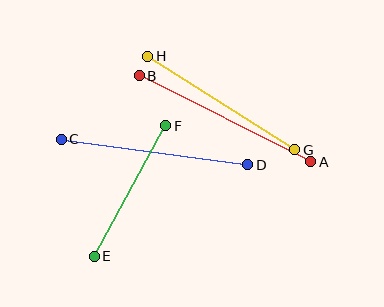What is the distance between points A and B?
The distance is approximately 192 pixels.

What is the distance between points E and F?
The distance is approximately 148 pixels.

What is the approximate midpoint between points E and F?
The midpoint is at approximately (130, 191) pixels.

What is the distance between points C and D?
The distance is approximately 188 pixels.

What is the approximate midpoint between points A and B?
The midpoint is at approximately (225, 119) pixels.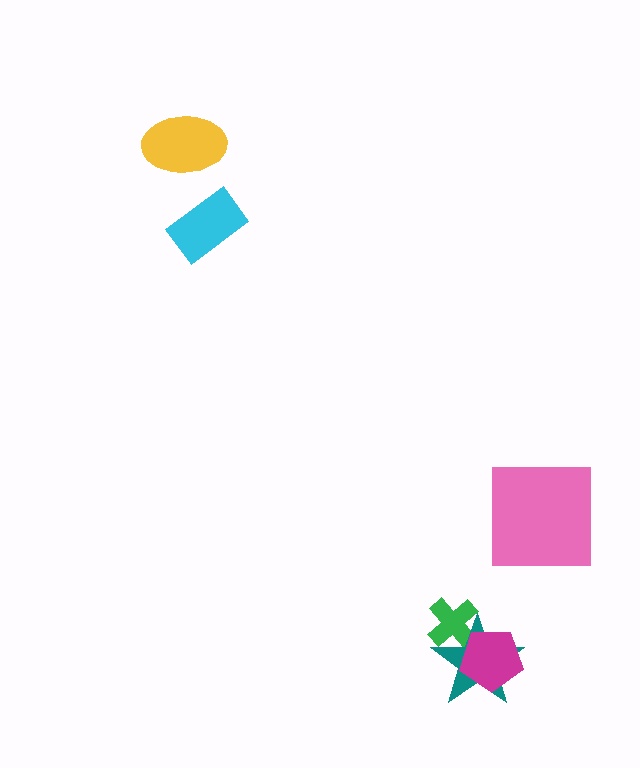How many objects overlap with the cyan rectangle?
0 objects overlap with the cyan rectangle.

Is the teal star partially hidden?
Yes, it is partially covered by another shape.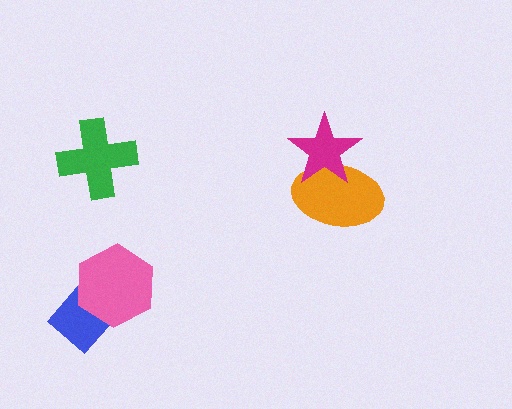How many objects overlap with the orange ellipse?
1 object overlaps with the orange ellipse.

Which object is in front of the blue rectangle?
The pink hexagon is in front of the blue rectangle.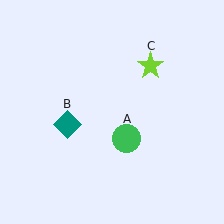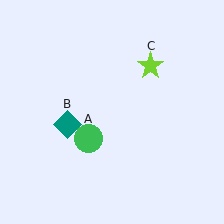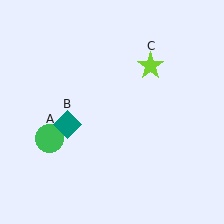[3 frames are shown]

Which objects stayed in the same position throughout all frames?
Teal diamond (object B) and lime star (object C) remained stationary.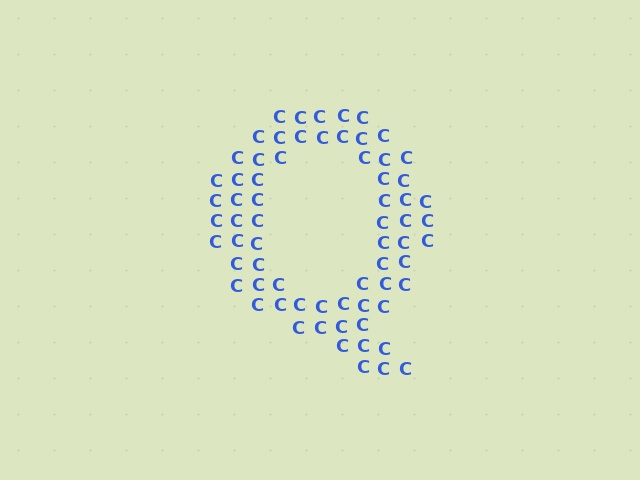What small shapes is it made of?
It is made of small letter C's.